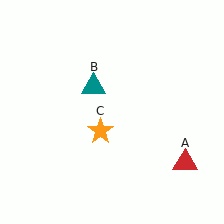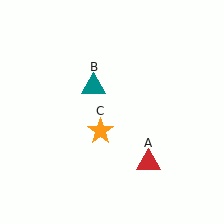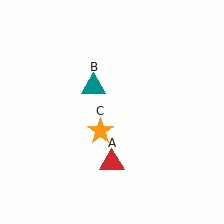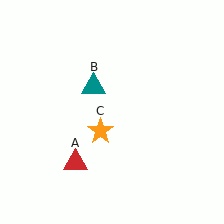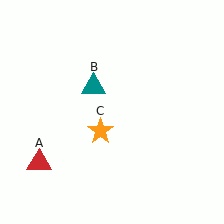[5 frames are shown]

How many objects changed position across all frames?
1 object changed position: red triangle (object A).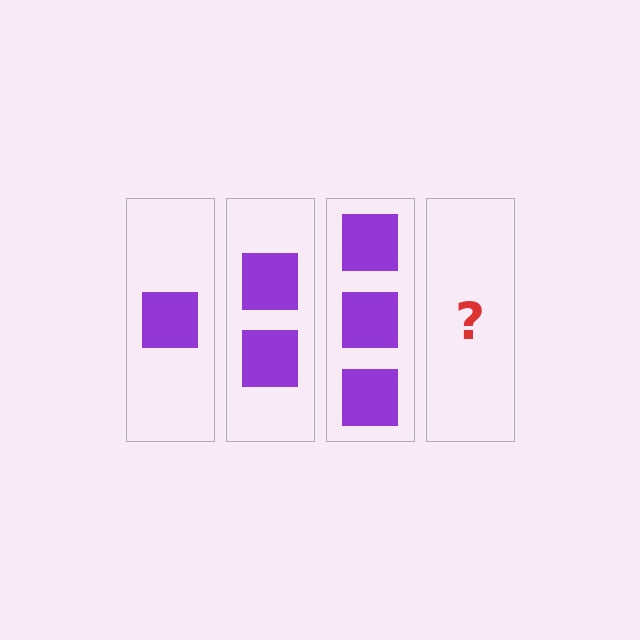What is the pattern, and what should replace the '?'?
The pattern is that each step adds one more square. The '?' should be 4 squares.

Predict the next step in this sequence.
The next step is 4 squares.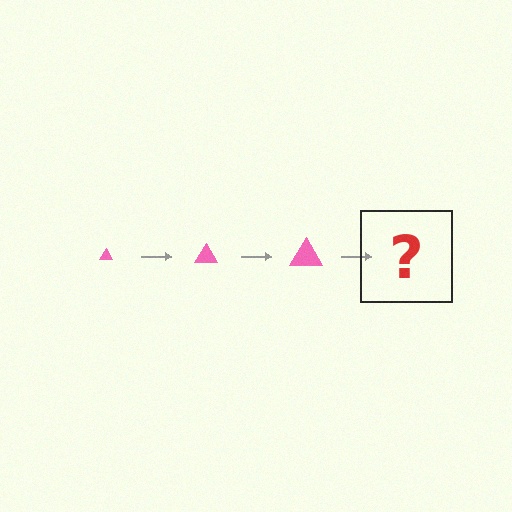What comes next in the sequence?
The next element should be a pink triangle, larger than the previous one.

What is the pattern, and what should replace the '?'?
The pattern is that the triangle gets progressively larger each step. The '?' should be a pink triangle, larger than the previous one.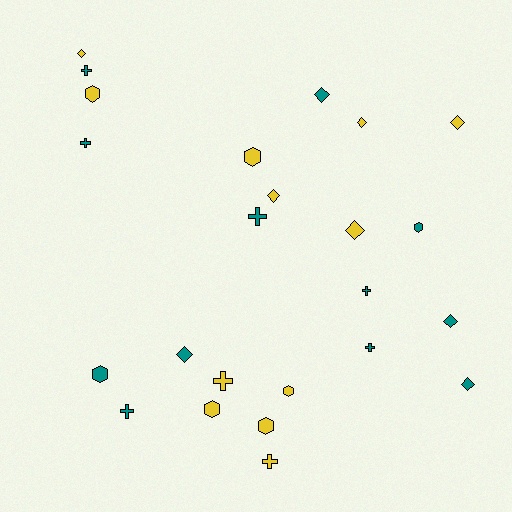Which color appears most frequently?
Yellow, with 12 objects.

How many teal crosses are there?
There are 6 teal crosses.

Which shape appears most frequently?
Diamond, with 9 objects.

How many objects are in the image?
There are 24 objects.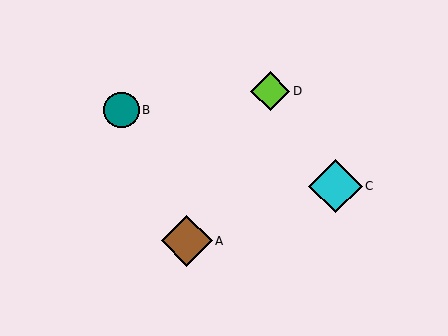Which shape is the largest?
The cyan diamond (labeled C) is the largest.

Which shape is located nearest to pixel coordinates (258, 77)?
The lime diamond (labeled D) at (270, 91) is nearest to that location.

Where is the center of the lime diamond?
The center of the lime diamond is at (270, 91).